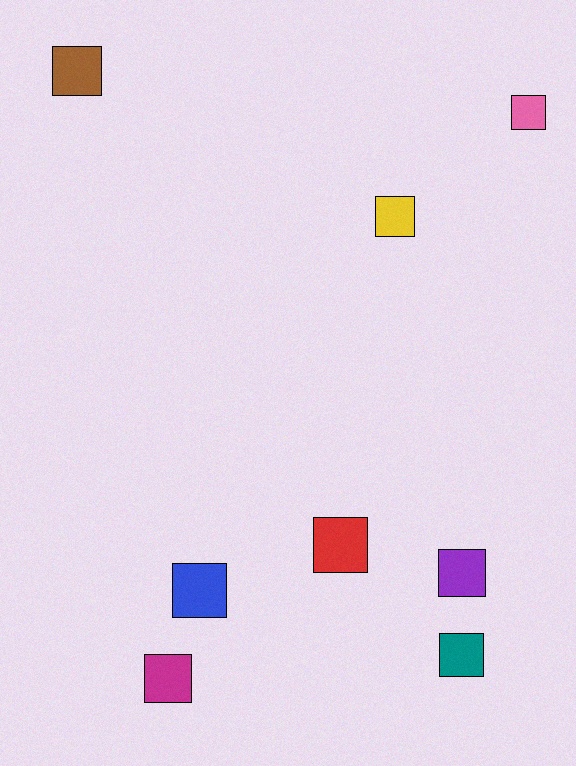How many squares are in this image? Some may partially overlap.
There are 8 squares.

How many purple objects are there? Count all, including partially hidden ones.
There is 1 purple object.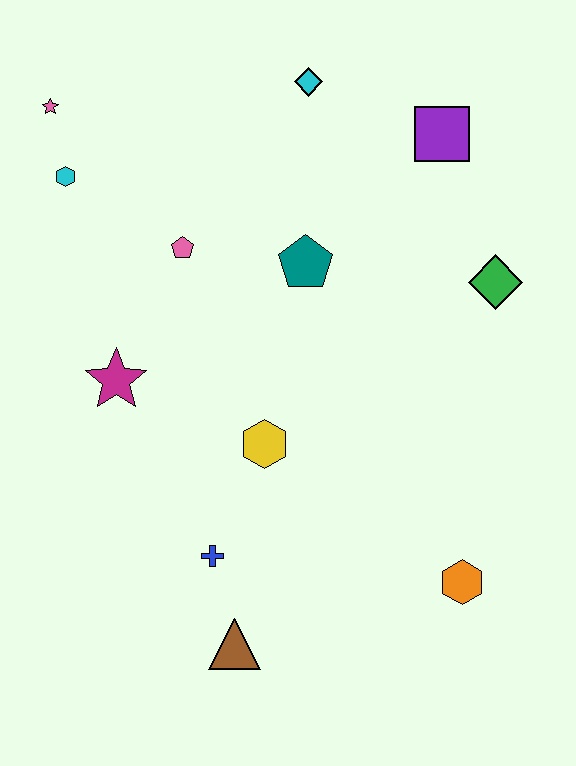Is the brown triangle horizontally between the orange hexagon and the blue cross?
Yes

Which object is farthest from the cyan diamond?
The brown triangle is farthest from the cyan diamond.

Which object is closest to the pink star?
The cyan hexagon is closest to the pink star.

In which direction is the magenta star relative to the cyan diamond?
The magenta star is below the cyan diamond.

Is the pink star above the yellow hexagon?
Yes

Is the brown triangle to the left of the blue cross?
No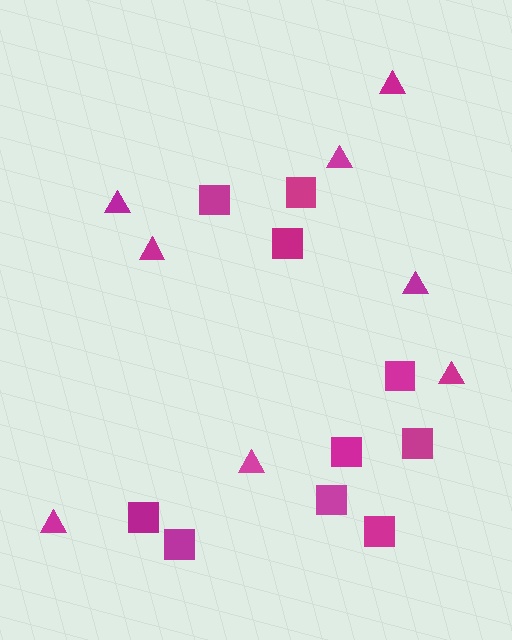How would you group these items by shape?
There are 2 groups: one group of squares (10) and one group of triangles (8).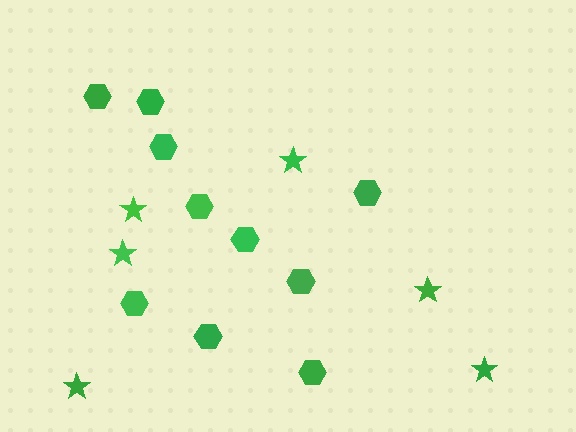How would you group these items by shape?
There are 2 groups: one group of hexagons (10) and one group of stars (6).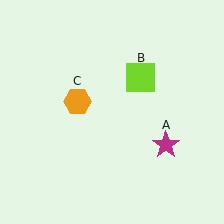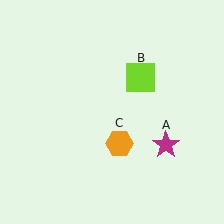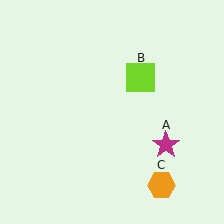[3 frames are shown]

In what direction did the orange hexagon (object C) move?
The orange hexagon (object C) moved down and to the right.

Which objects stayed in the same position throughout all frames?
Magenta star (object A) and lime square (object B) remained stationary.